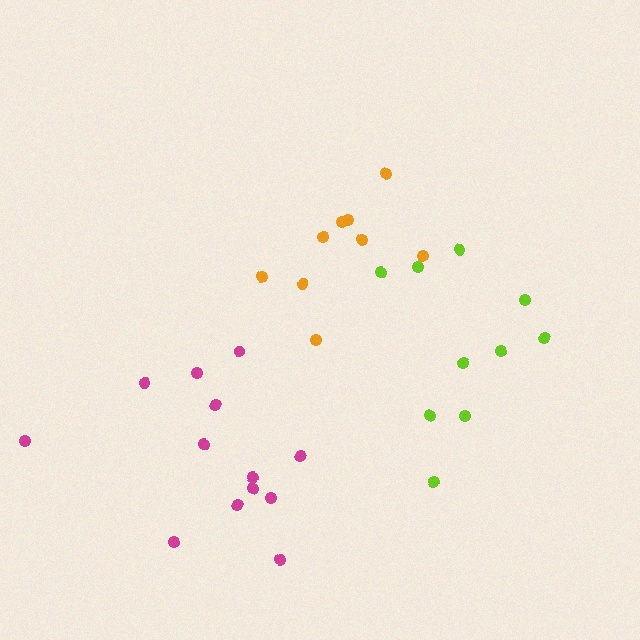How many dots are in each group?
Group 1: 9 dots, Group 2: 13 dots, Group 3: 10 dots (32 total).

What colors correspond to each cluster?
The clusters are colored: orange, magenta, lime.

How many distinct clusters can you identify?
There are 3 distinct clusters.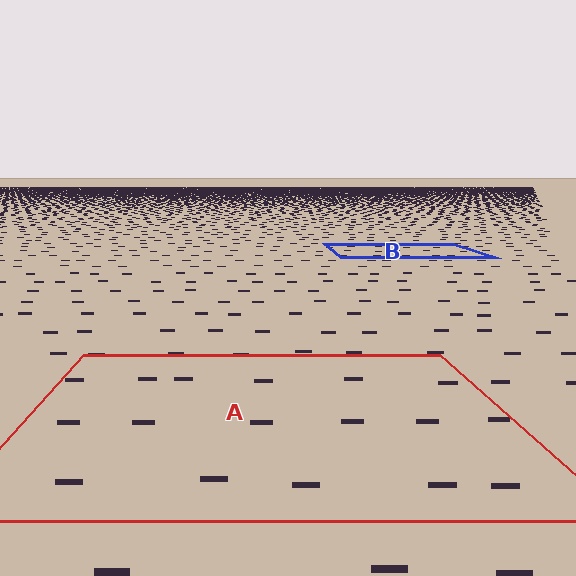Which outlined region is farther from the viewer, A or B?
Region B is farther from the viewer — the texture elements inside it appear smaller and more densely packed.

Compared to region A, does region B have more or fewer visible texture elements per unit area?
Region B has more texture elements per unit area — they are packed more densely because it is farther away.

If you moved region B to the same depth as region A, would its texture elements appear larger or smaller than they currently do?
They would appear larger. At a closer depth, the same texture elements are projected at a bigger on-screen size.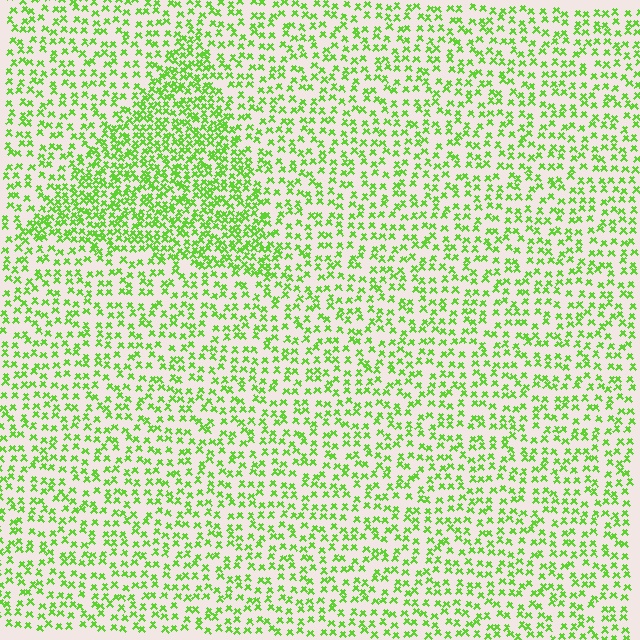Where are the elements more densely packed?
The elements are more densely packed inside the triangle boundary.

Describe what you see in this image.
The image contains small lime elements arranged at two different densities. A triangle-shaped region is visible where the elements are more densely packed than the surrounding area.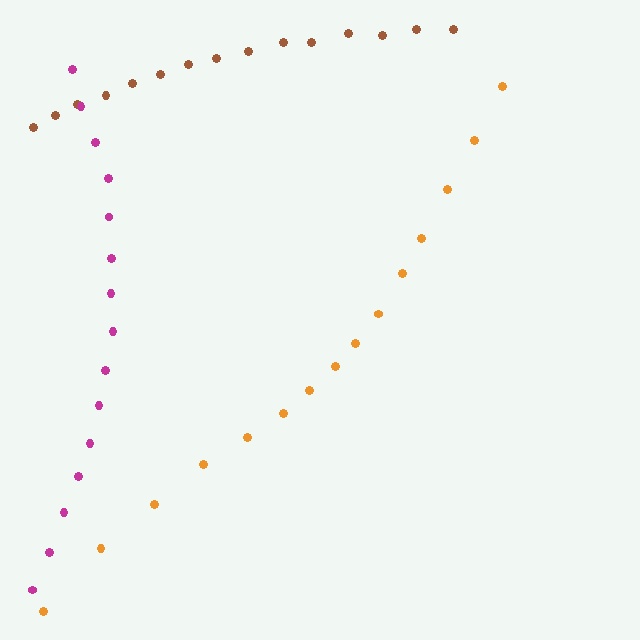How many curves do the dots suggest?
There are 3 distinct paths.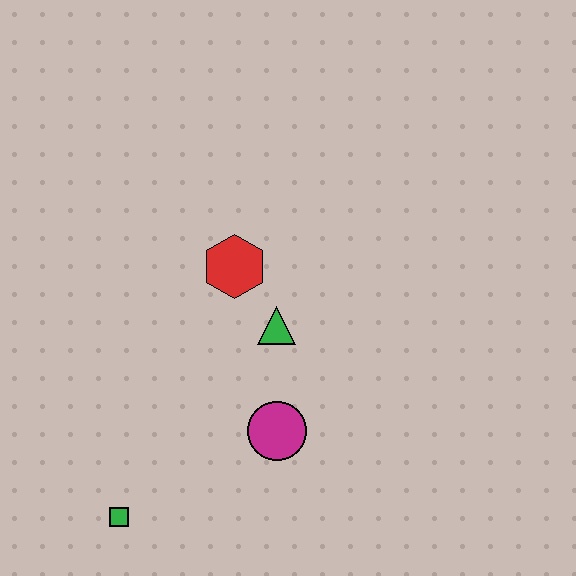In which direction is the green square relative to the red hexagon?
The green square is below the red hexagon.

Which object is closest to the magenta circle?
The green triangle is closest to the magenta circle.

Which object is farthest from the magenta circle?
The green square is farthest from the magenta circle.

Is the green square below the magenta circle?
Yes